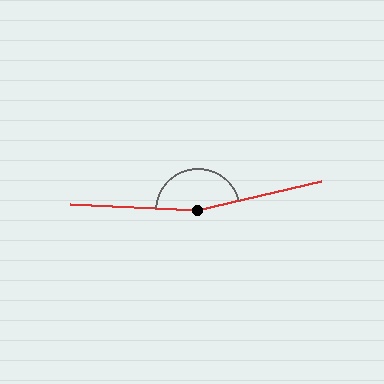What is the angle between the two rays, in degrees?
Approximately 164 degrees.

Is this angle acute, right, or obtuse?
It is obtuse.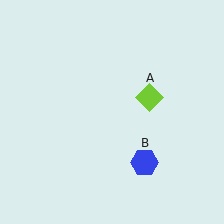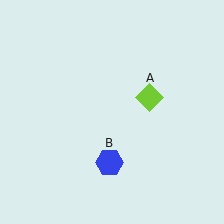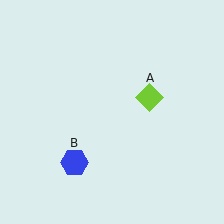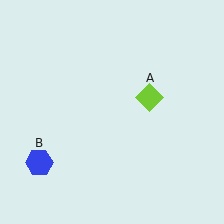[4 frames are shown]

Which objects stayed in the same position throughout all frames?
Lime diamond (object A) remained stationary.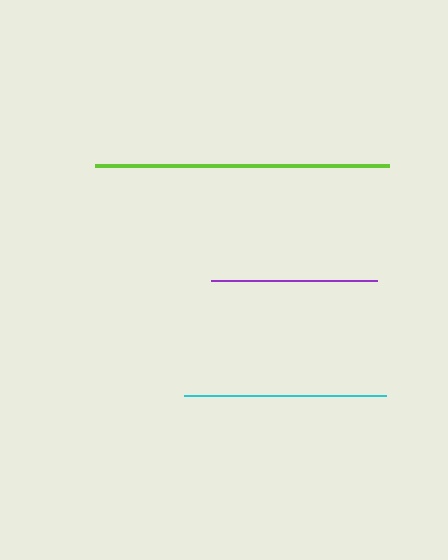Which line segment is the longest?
The lime line is the longest at approximately 294 pixels.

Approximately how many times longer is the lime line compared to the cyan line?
The lime line is approximately 1.5 times the length of the cyan line.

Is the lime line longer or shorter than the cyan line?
The lime line is longer than the cyan line.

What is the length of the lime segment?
The lime segment is approximately 294 pixels long.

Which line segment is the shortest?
The purple line is the shortest at approximately 165 pixels.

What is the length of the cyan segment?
The cyan segment is approximately 202 pixels long.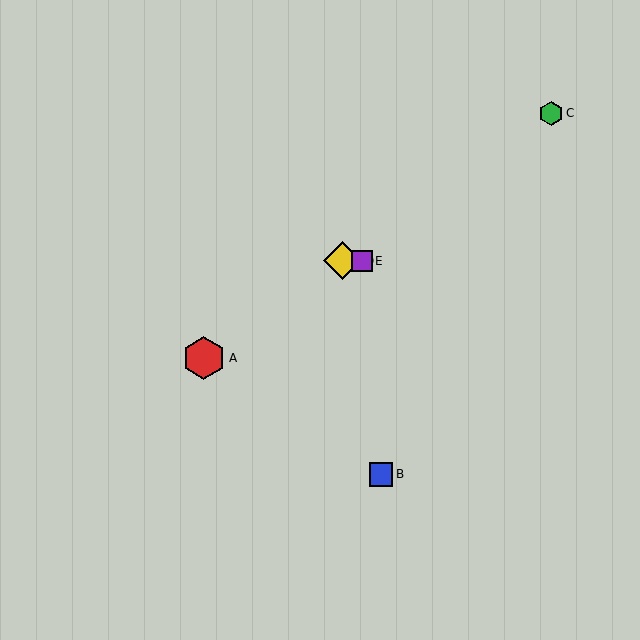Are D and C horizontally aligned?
No, D is at y≈261 and C is at y≈113.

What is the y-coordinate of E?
Object E is at y≈261.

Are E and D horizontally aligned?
Yes, both are at y≈261.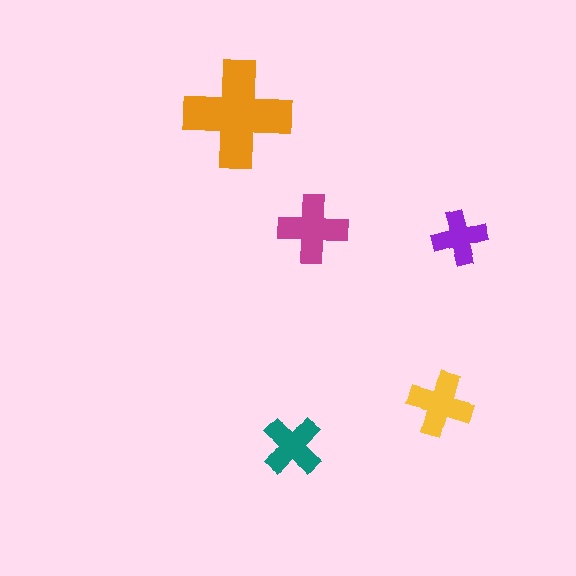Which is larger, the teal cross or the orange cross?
The orange one.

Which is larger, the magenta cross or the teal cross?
The magenta one.